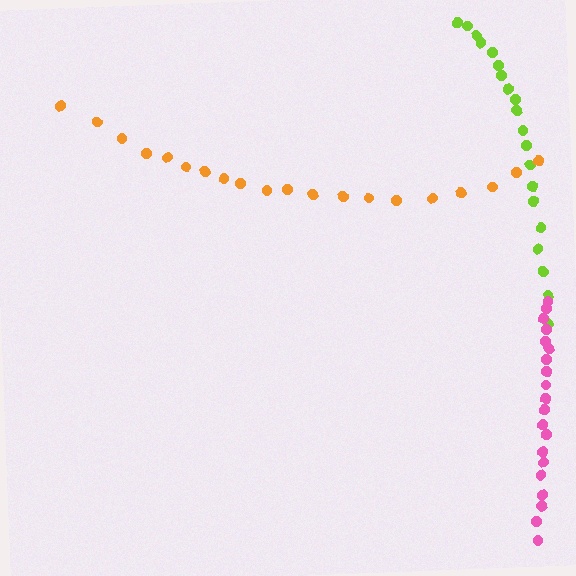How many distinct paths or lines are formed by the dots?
There are 3 distinct paths.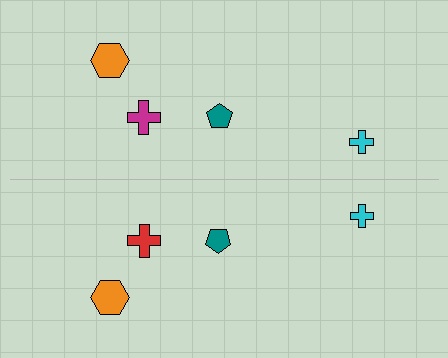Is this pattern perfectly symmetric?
No, the pattern is not perfectly symmetric. The red cross on the bottom side breaks the symmetry — its mirror counterpart is magenta.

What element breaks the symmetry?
The red cross on the bottom side breaks the symmetry — its mirror counterpart is magenta.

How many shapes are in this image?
There are 8 shapes in this image.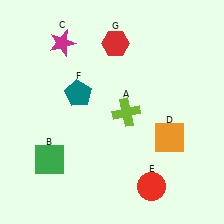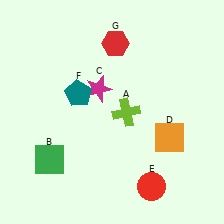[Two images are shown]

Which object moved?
The magenta star (C) moved down.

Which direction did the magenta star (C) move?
The magenta star (C) moved down.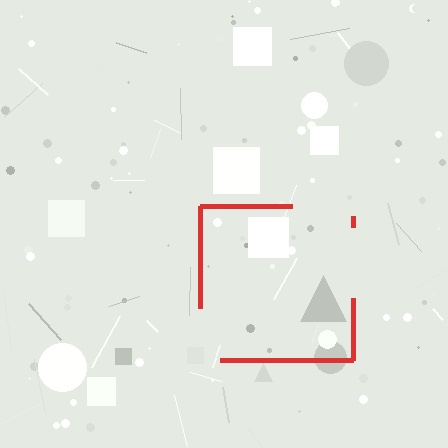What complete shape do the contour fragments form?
The contour fragments form a square.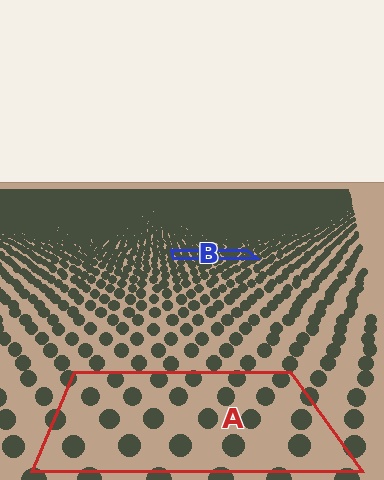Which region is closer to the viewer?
Region A is closer. The texture elements there are larger and more spread out.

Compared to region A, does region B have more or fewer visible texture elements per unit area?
Region B has more texture elements per unit area — they are packed more densely because it is farther away.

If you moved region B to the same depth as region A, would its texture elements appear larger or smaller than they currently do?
They would appear larger. At a closer depth, the same texture elements are projected at a bigger on-screen size.